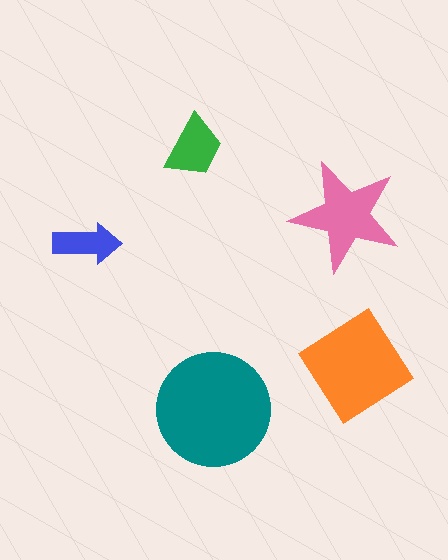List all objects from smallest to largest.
The blue arrow, the green trapezoid, the pink star, the orange diamond, the teal circle.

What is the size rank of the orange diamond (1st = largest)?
2nd.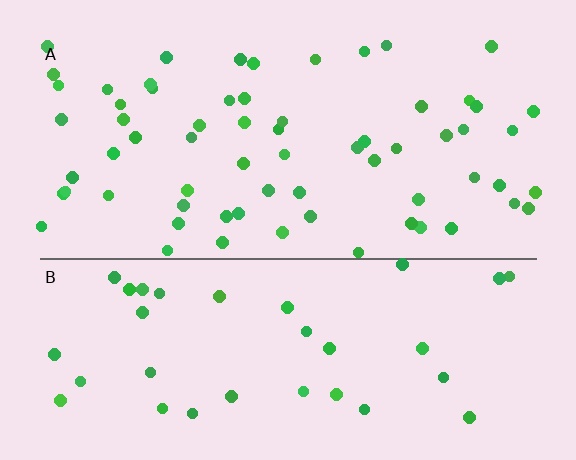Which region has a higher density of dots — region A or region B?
A (the top).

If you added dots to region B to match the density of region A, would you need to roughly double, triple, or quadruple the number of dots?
Approximately double.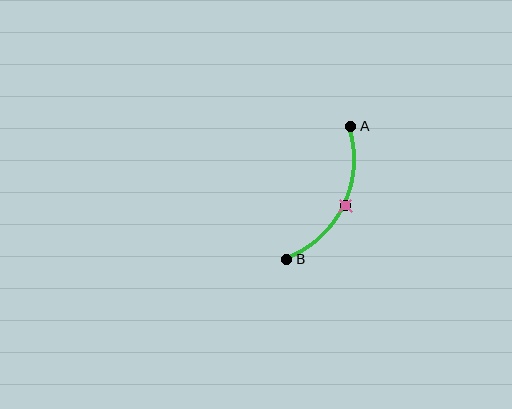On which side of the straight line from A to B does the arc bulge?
The arc bulges to the right of the straight line connecting A and B.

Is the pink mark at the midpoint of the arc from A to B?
Yes. The pink mark lies on the arc at equal arc-length from both A and B — it is the arc midpoint.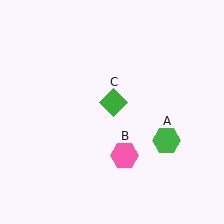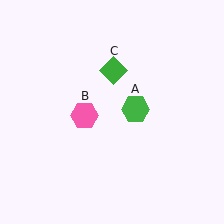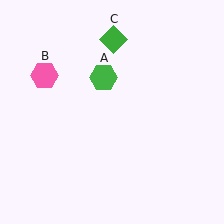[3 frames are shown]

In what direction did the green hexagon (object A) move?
The green hexagon (object A) moved up and to the left.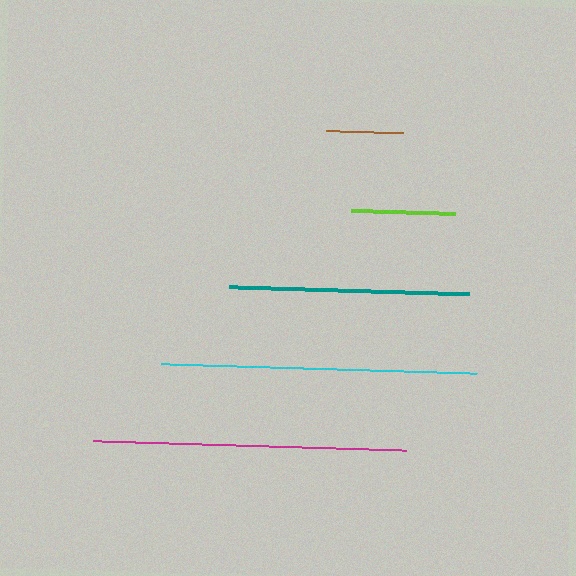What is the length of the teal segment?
The teal segment is approximately 239 pixels long.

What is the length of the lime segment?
The lime segment is approximately 104 pixels long.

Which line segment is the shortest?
The brown line is the shortest at approximately 77 pixels.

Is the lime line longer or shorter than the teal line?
The teal line is longer than the lime line.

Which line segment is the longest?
The cyan line is the longest at approximately 316 pixels.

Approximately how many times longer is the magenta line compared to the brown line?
The magenta line is approximately 4.1 times the length of the brown line.